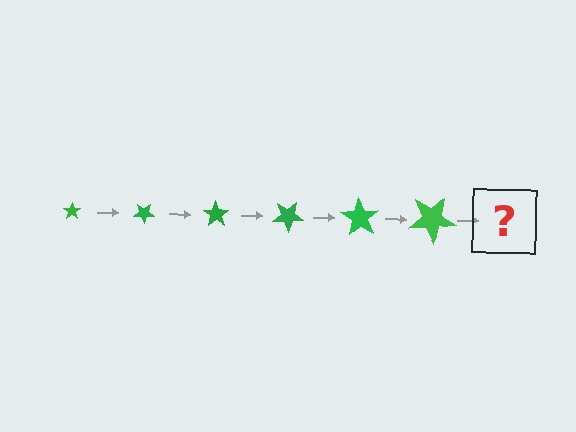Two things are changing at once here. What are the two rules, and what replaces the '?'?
The two rules are that the star grows larger each step and it rotates 35 degrees each step. The '?' should be a star, larger than the previous one and rotated 210 degrees from the start.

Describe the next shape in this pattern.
It should be a star, larger than the previous one and rotated 210 degrees from the start.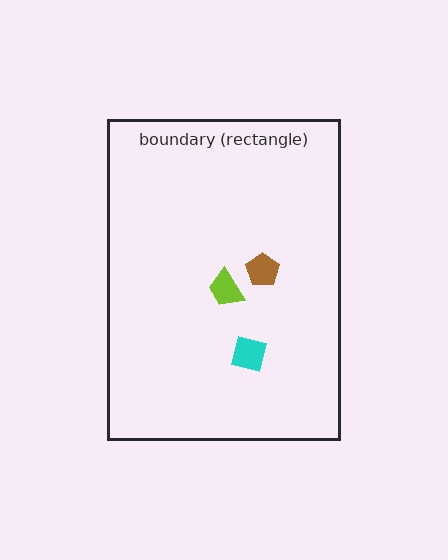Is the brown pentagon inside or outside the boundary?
Inside.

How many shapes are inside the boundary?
3 inside, 0 outside.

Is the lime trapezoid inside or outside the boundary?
Inside.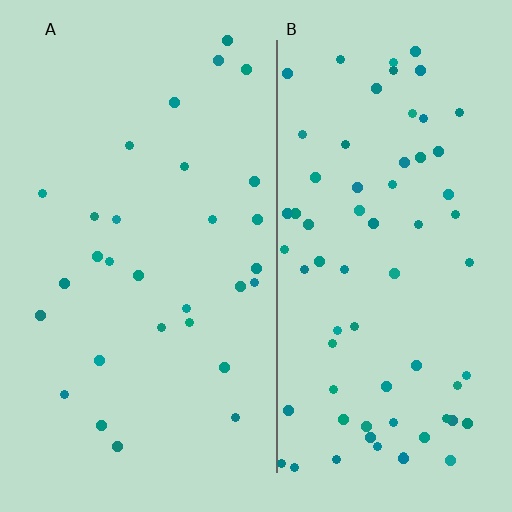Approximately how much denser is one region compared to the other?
Approximately 2.3× — region B over region A.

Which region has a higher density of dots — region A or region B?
B (the right).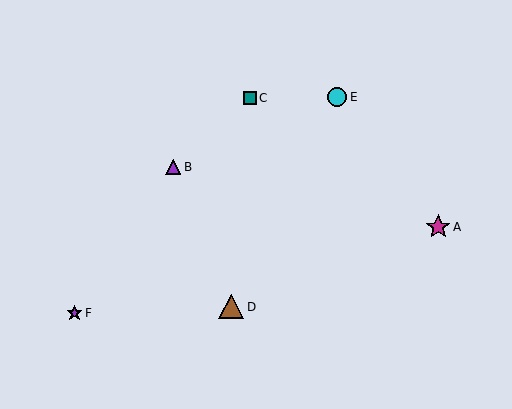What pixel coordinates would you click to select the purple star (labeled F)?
Click at (75, 313) to select the purple star F.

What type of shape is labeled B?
Shape B is a purple triangle.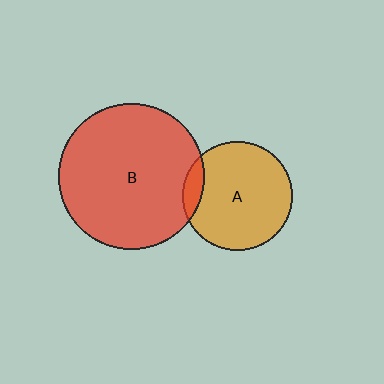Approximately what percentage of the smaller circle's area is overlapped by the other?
Approximately 10%.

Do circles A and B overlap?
Yes.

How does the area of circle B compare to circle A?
Approximately 1.8 times.